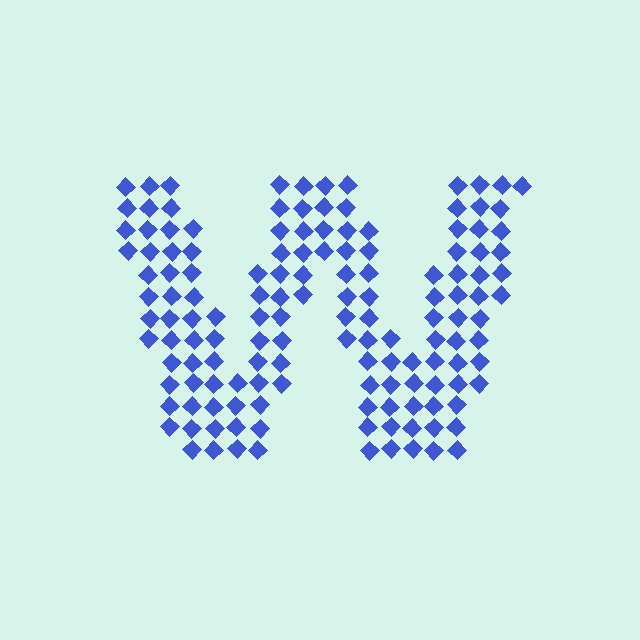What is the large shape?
The large shape is the letter W.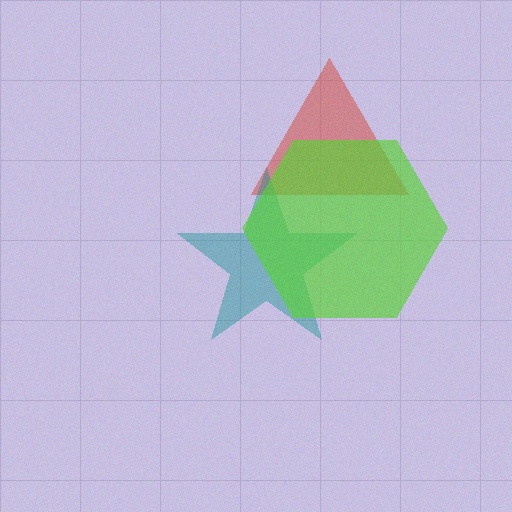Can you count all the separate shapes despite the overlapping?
Yes, there are 3 separate shapes.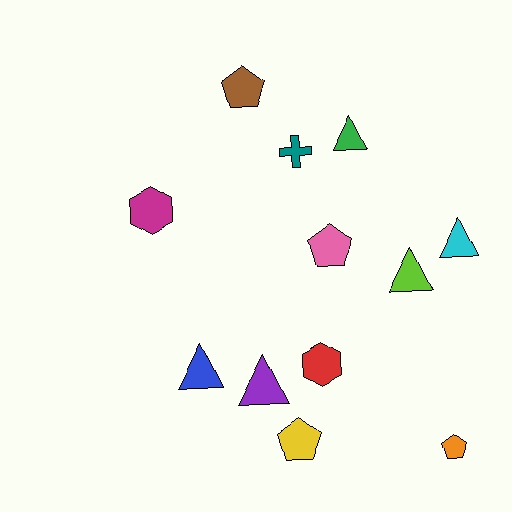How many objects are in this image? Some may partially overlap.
There are 12 objects.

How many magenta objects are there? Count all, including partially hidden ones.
There is 1 magenta object.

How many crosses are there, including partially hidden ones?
There is 1 cross.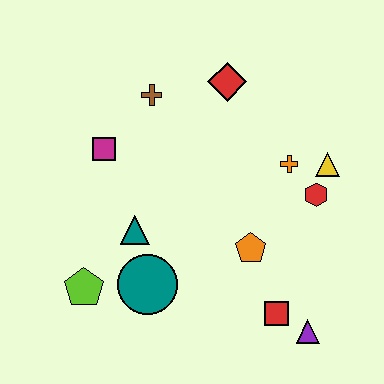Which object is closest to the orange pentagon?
The red square is closest to the orange pentagon.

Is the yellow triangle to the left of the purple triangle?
No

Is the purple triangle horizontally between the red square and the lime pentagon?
No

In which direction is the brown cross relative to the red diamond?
The brown cross is to the left of the red diamond.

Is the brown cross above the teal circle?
Yes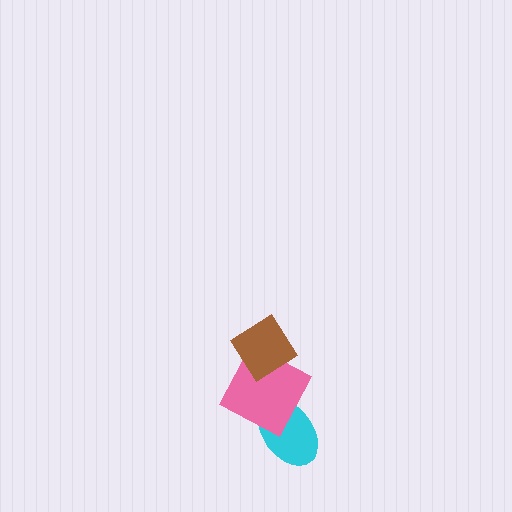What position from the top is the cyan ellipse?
The cyan ellipse is 3rd from the top.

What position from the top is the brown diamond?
The brown diamond is 1st from the top.